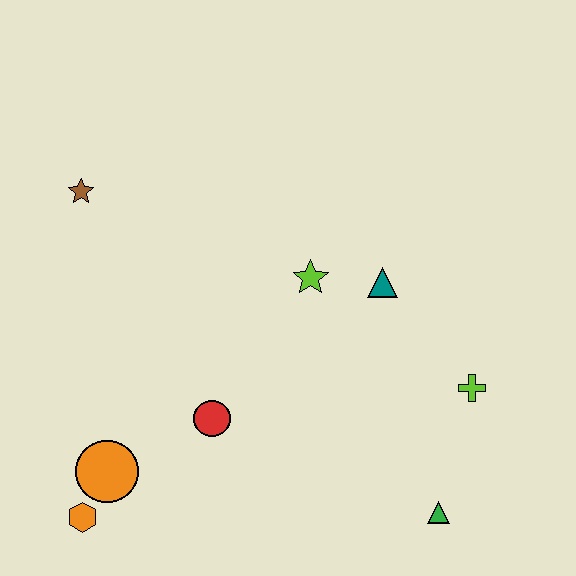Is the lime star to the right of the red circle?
Yes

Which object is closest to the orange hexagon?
The orange circle is closest to the orange hexagon.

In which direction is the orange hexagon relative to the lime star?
The orange hexagon is below the lime star.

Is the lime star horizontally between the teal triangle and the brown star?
Yes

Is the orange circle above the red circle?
No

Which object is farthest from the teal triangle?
The orange hexagon is farthest from the teal triangle.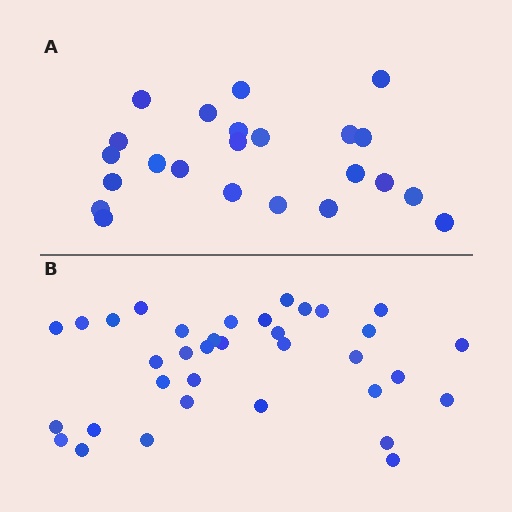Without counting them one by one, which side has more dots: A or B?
Region B (the bottom region) has more dots.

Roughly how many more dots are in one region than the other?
Region B has roughly 12 or so more dots than region A.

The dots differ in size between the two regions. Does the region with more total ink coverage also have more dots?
No. Region A has more total ink coverage because its dots are larger, but region B actually contains more individual dots. Total area can be misleading — the number of items is what matters here.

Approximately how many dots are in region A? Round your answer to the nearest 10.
About 20 dots. (The exact count is 23, which rounds to 20.)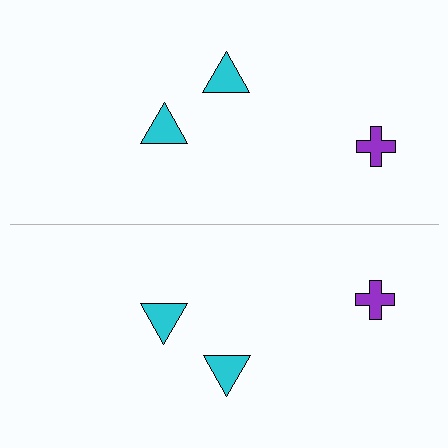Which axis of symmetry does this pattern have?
The pattern has a horizontal axis of symmetry running through the center of the image.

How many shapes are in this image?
There are 6 shapes in this image.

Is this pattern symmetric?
Yes, this pattern has bilateral (reflection) symmetry.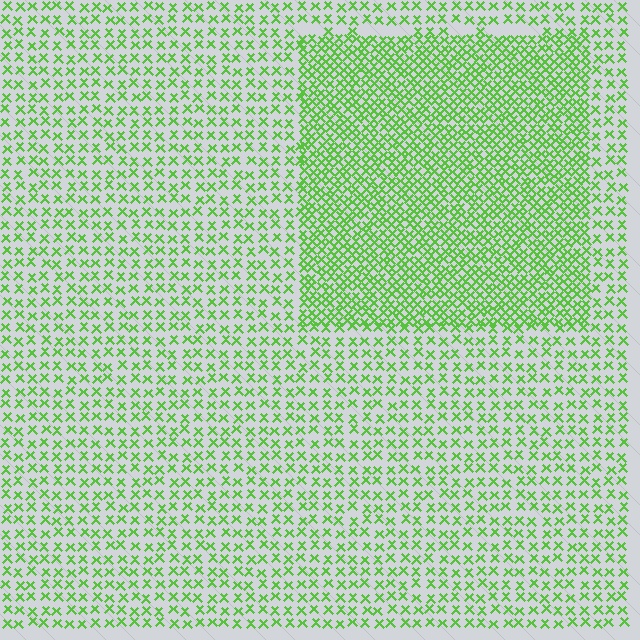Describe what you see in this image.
The image contains small lime elements arranged at two different densities. A rectangle-shaped region is visible where the elements are more densely packed than the surrounding area.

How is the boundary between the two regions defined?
The boundary is defined by a change in element density (approximately 2.1x ratio). All elements are the same color, size, and shape.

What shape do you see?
I see a rectangle.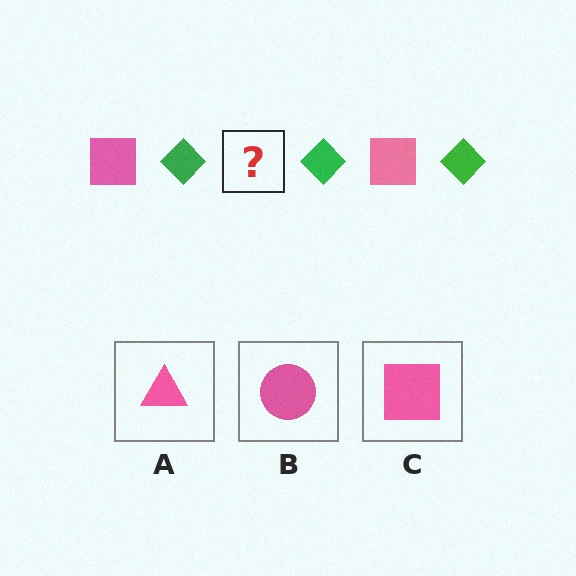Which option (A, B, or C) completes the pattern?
C.